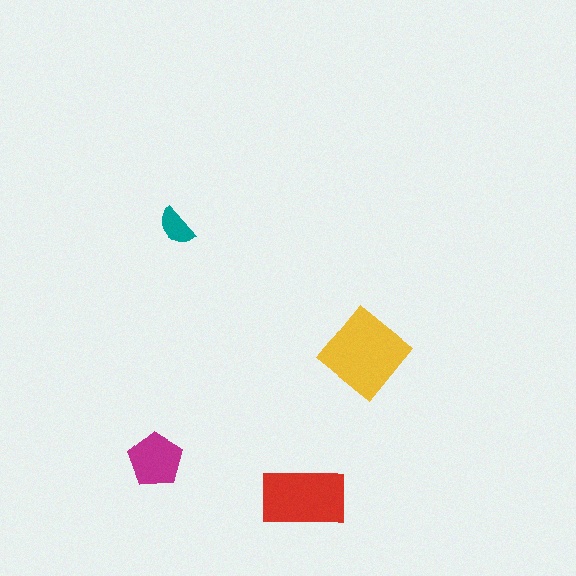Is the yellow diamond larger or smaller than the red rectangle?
Larger.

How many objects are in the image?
There are 4 objects in the image.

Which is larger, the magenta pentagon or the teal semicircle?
The magenta pentagon.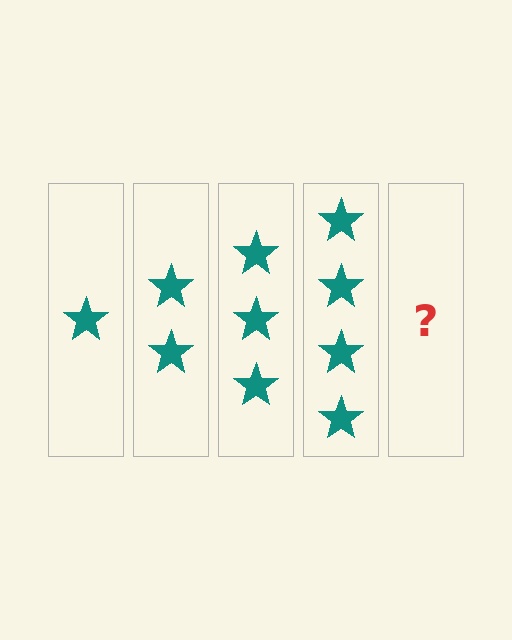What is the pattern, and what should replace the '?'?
The pattern is that each step adds one more star. The '?' should be 5 stars.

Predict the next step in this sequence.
The next step is 5 stars.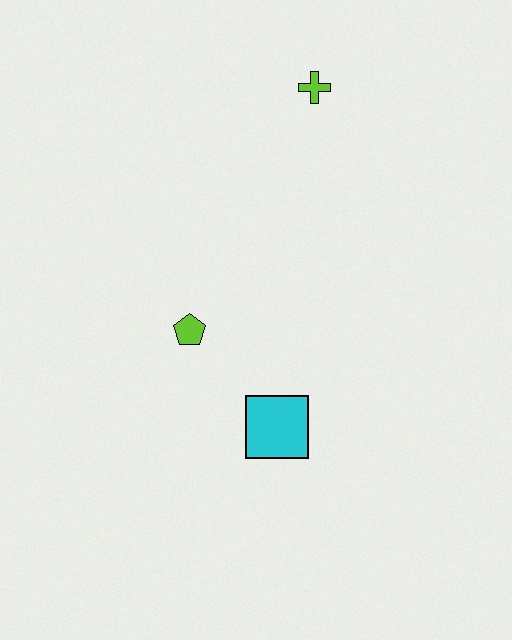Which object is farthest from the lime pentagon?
The lime cross is farthest from the lime pentagon.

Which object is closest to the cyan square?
The lime pentagon is closest to the cyan square.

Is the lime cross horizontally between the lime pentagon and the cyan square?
No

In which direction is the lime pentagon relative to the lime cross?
The lime pentagon is below the lime cross.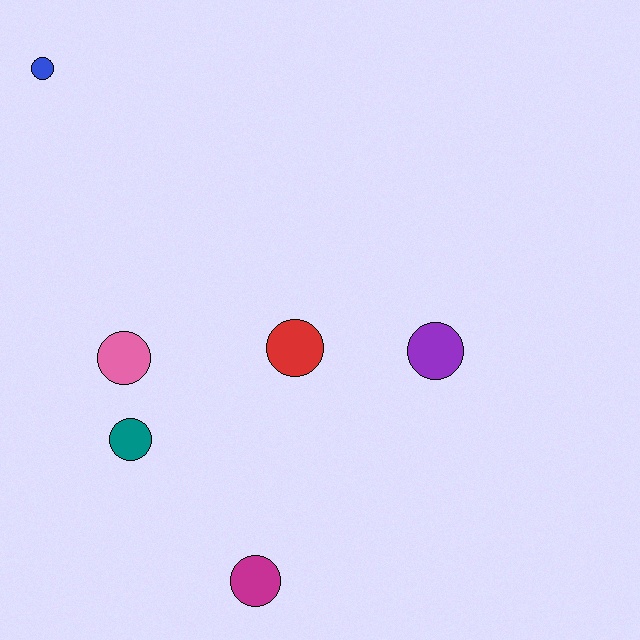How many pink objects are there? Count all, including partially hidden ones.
There is 1 pink object.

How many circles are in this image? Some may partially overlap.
There are 6 circles.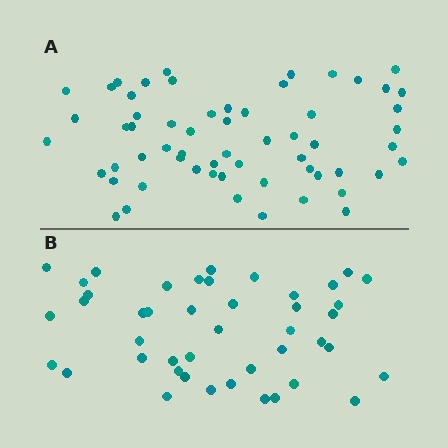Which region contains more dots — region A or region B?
Region A (the top region) has more dots.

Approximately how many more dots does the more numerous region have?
Region A has approximately 15 more dots than region B.